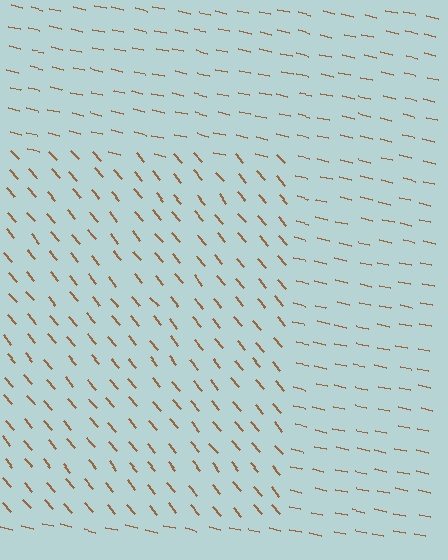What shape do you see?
I see a rectangle.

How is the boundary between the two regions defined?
The boundary is defined purely by a change in line orientation (approximately 37 degrees difference). All lines are the same color and thickness.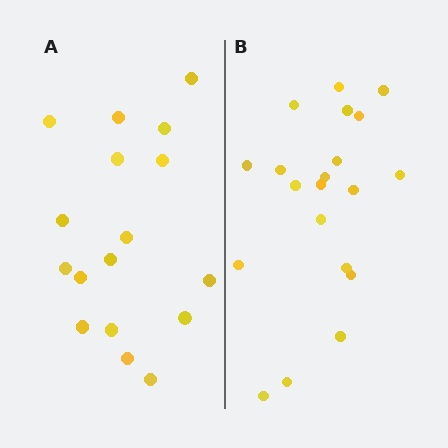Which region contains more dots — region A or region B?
Region B (the right region) has more dots.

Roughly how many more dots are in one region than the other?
Region B has just a few more — roughly 2 or 3 more dots than region A.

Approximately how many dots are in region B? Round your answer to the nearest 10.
About 20 dots.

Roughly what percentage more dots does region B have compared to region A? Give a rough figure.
About 20% more.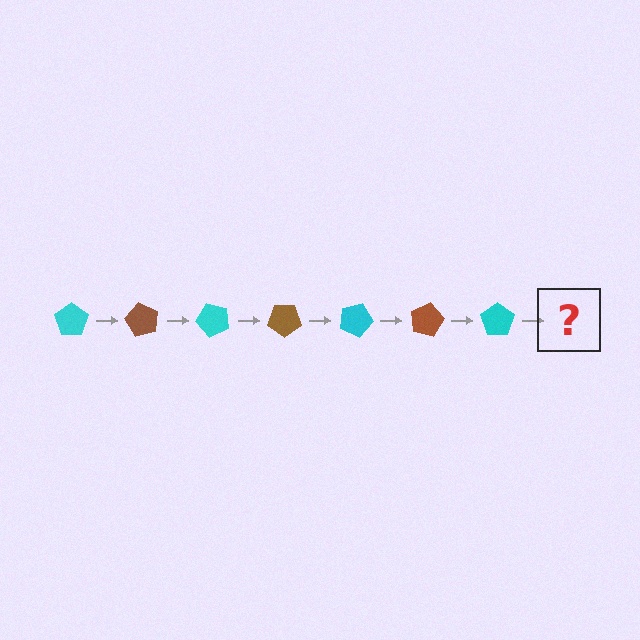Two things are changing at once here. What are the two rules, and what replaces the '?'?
The two rules are that it rotates 60 degrees each step and the color cycles through cyan and brown. The '?' should be a brown pentagon, rotated 420 degrees from the start.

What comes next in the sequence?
The next element should be a brown pentagon, rotated 420 degrees from the start.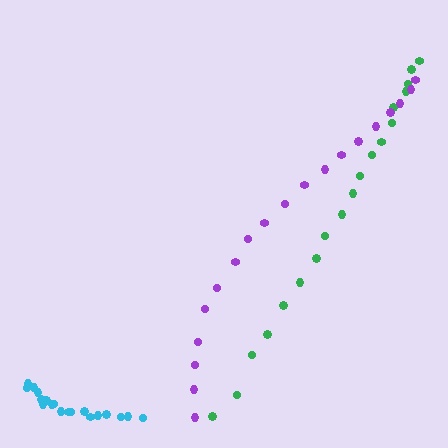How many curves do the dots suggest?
There are 3 distinct paths.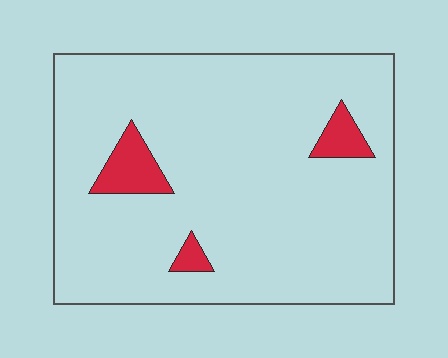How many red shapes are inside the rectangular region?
3.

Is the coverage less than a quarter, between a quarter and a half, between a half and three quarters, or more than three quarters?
Less than a quarter.